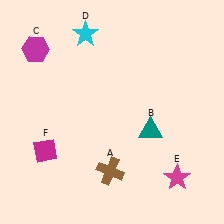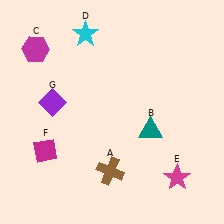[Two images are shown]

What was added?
A purple diamond (G) was added in Image 2.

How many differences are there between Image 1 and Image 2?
There is 1 difference between the two images.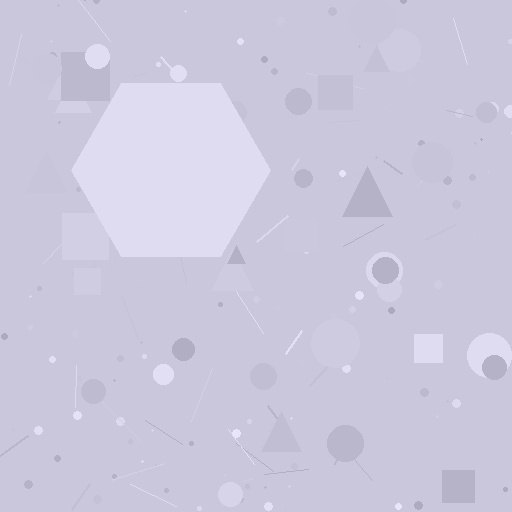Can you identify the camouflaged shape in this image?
The camouflaged shape is a hexagon.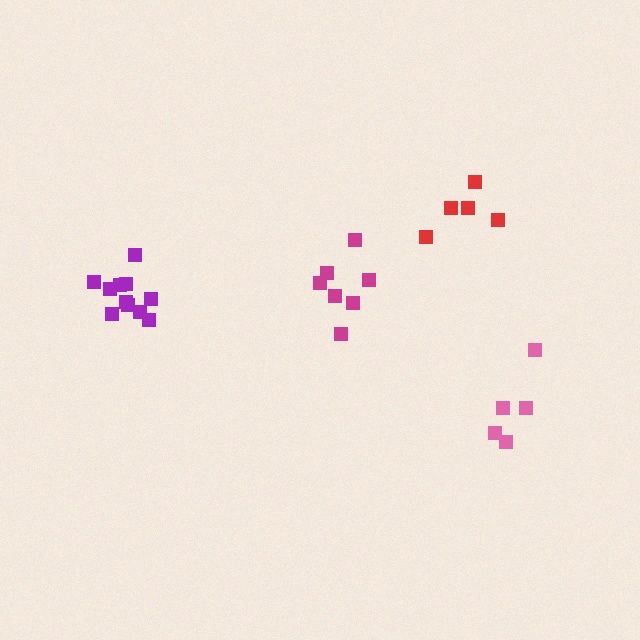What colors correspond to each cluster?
The clusters are colored: red, pink, purple, magenta.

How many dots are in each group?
Group 1: 5 dots, Group 2: 5 dots, Group 3: 11 dots, Group 4: 7 dots (28 total).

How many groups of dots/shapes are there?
There are 4 groups.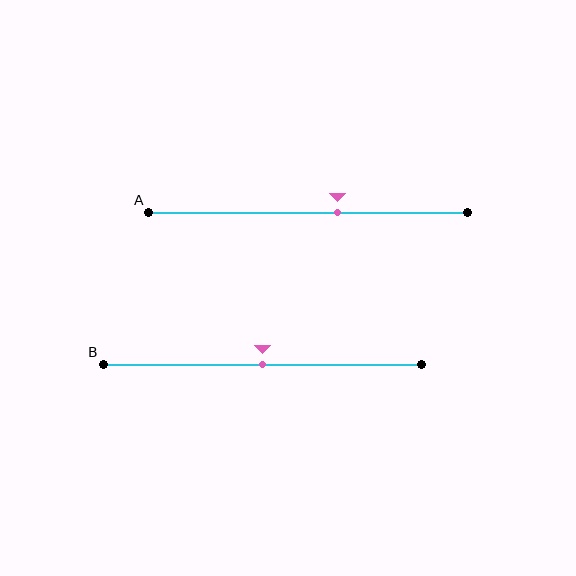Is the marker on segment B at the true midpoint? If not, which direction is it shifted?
Yes, the marker on segment B is at the true midpoint.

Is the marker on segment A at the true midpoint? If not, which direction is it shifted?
No, the marker on segment A is shifted to the right by about 9% of the segment length.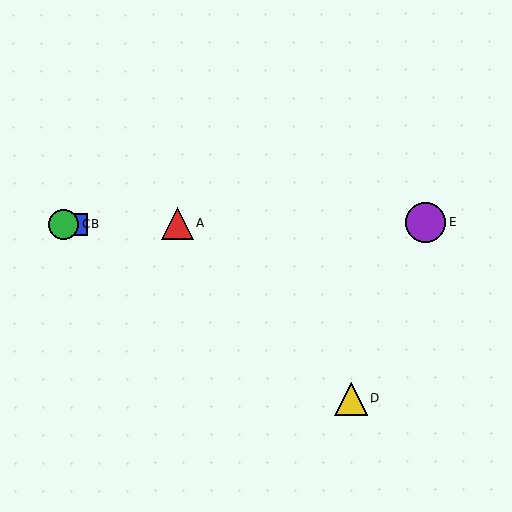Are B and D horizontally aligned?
No, B is at y≈224 and D is at y≈399.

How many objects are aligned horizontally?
4 objects (A, B, C, E) are aligned horizontally.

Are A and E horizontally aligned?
Yes, both are at y≈224.